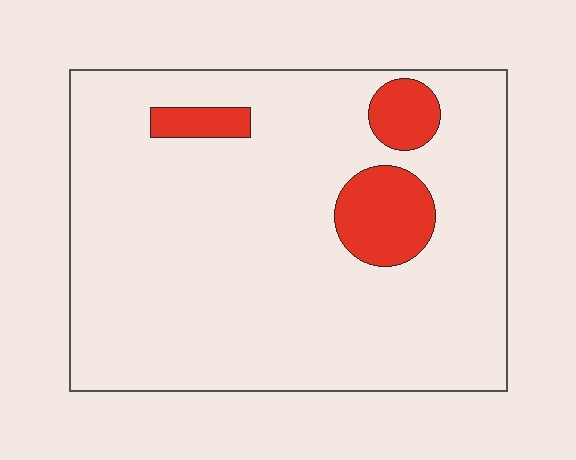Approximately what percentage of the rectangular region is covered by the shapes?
Approximately 10%.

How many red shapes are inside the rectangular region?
3.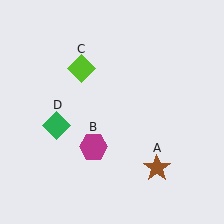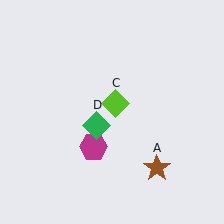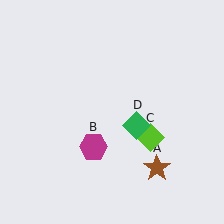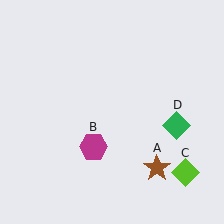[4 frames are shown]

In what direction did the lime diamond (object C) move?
The lime diamond (object C) moved down and to the right.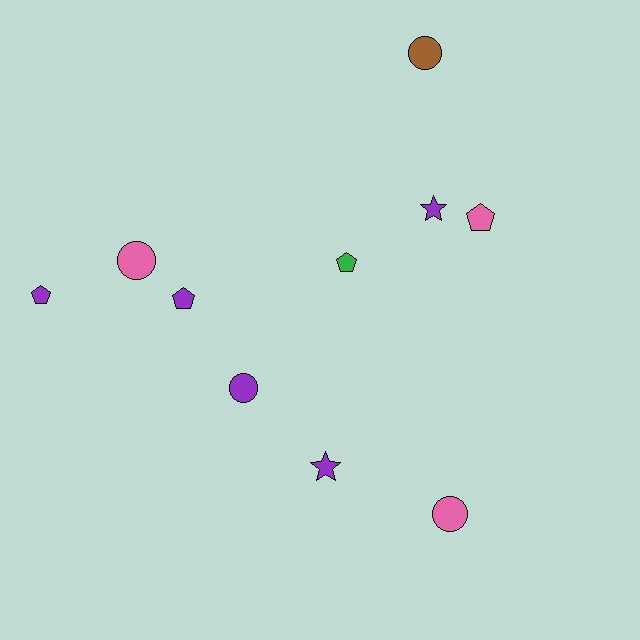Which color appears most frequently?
Purple, with 5 objects.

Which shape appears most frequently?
Pentagon, with 4 objects.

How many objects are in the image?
There are 10 objects.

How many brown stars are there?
There are no brown stars.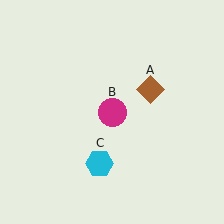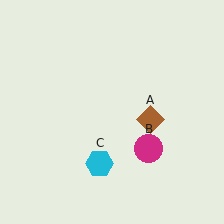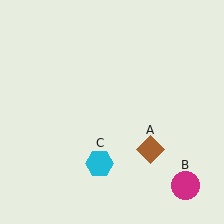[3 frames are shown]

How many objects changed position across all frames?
2 objects changed position: brown diamond (object A), magenta circle (object B).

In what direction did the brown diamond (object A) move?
The brown diamond (object A) moved down.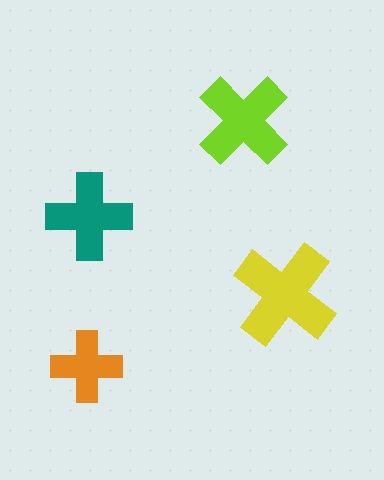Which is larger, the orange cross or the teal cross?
The teal one.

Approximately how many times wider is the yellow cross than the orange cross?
About 1.5 times wider.